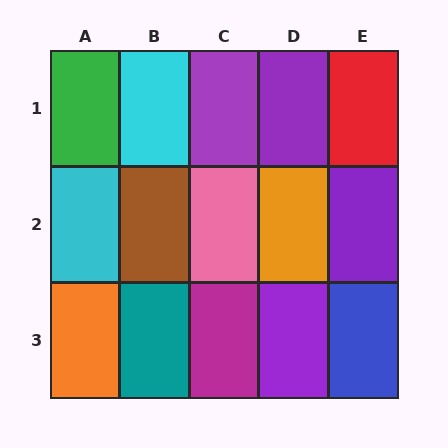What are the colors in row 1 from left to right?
Green, cyan, purple, purple, red.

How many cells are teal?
1 cell is teal.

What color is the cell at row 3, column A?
Orange.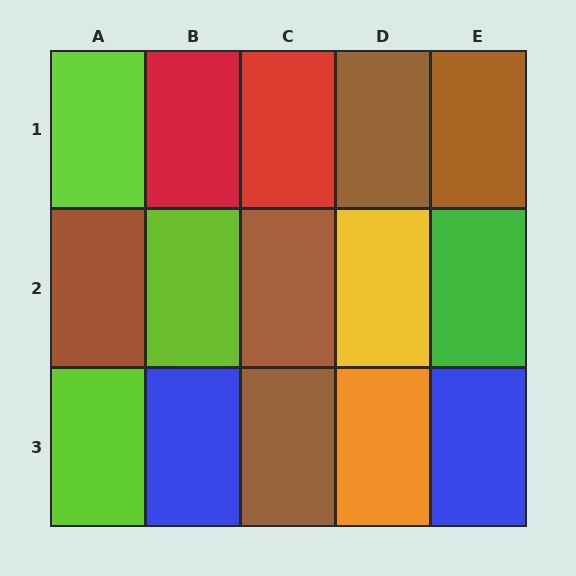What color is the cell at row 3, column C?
Brown.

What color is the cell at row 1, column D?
Brown.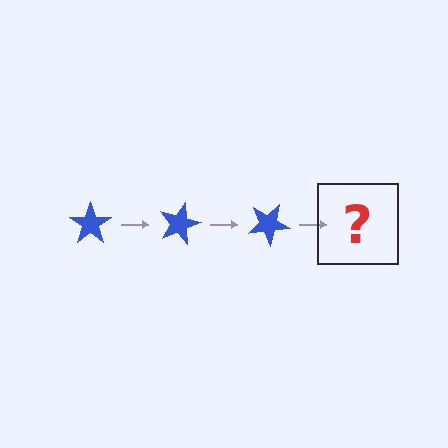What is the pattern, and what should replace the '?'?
The pattern is that the star rotates 15 degrees each step. The '?' should be a blue star rotated 45 degrees.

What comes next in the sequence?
The next element should be a blue star rotated 45 degrees.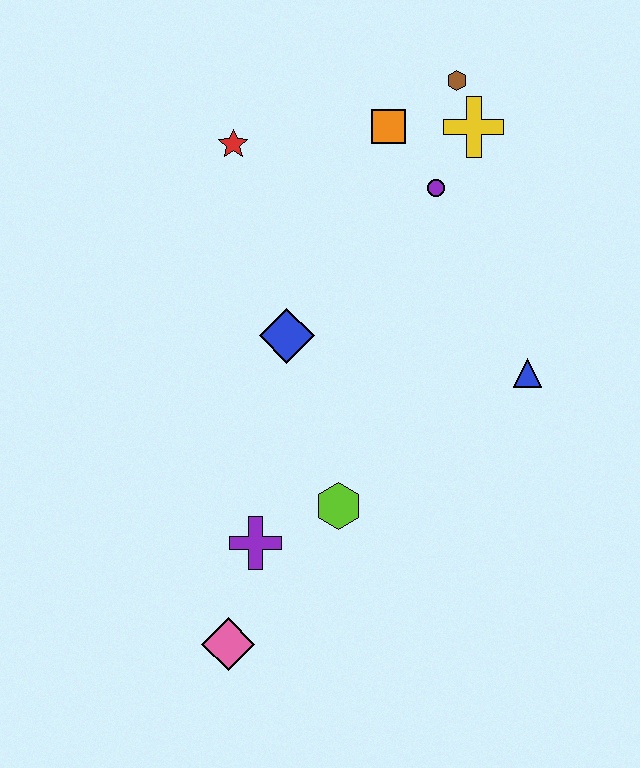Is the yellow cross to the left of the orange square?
No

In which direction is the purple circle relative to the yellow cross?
The purple circle is below the yellow cross.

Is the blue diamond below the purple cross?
No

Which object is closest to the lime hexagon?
The purple cross is closest to the lime hexagon.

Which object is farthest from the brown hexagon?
The pink diamond is farthest from the brown hexagon.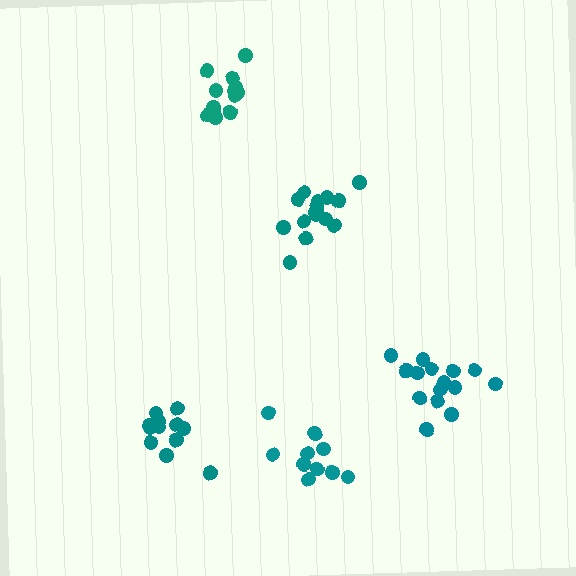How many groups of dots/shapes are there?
There are 5 groups.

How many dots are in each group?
Group 1: 12 dots, Group 2: 16 dots, Group 3: 16 dots, Group 4: 13 dots, Group 5: 10 dots (67 total).